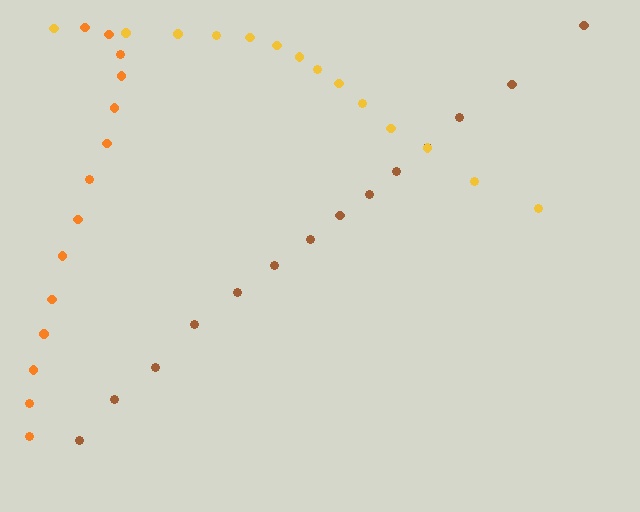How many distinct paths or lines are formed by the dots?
There are 3 distinct paths.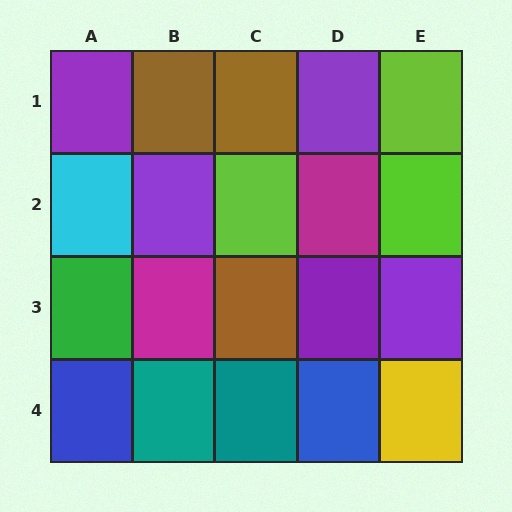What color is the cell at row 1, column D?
Purple.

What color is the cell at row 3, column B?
Magenta.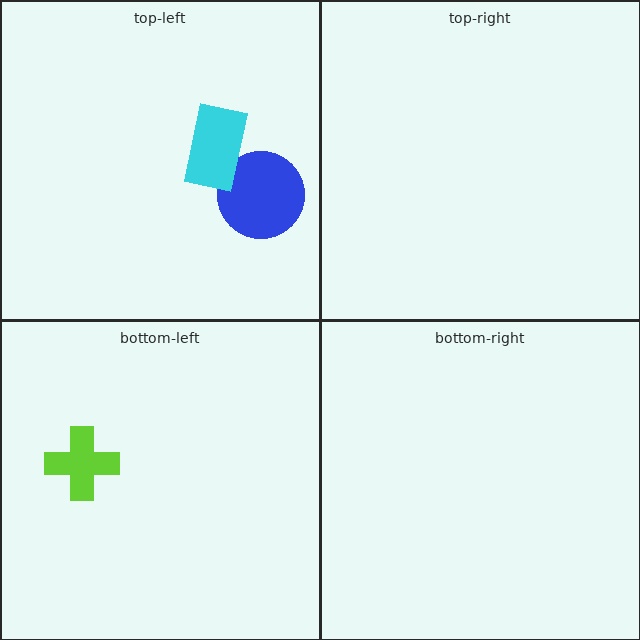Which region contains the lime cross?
The bottom-left region.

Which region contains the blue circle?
The top-left region.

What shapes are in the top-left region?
The blue circle, the cyan rectangle.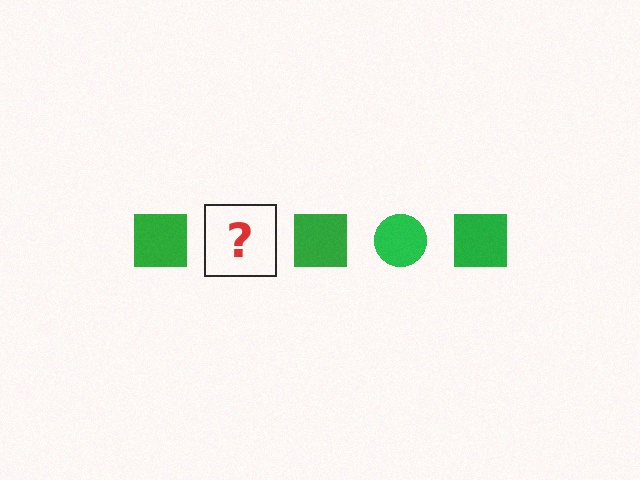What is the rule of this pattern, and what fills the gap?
The rule is that the pattern cycles through square, circle shapes in green. The gap should be filled with a green circle.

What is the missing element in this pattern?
The missing element is a green circle.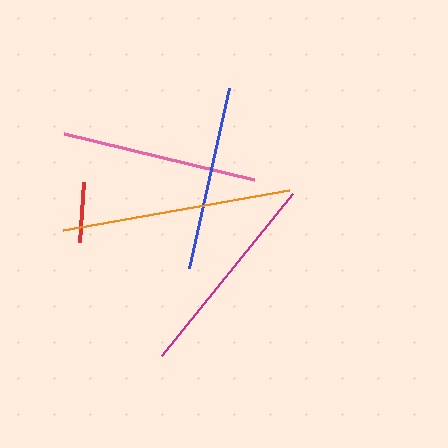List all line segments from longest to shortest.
From longest to shortest: orange, magenta, pink, blue, red.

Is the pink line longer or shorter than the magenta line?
The magenta line is longer than the pink line.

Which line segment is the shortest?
The red line is the shortest at approximately 61 pixels.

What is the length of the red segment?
The red segment is approximately 61 pixels long.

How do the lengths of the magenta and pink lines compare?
The magenta and pink lines are approximately the same length.